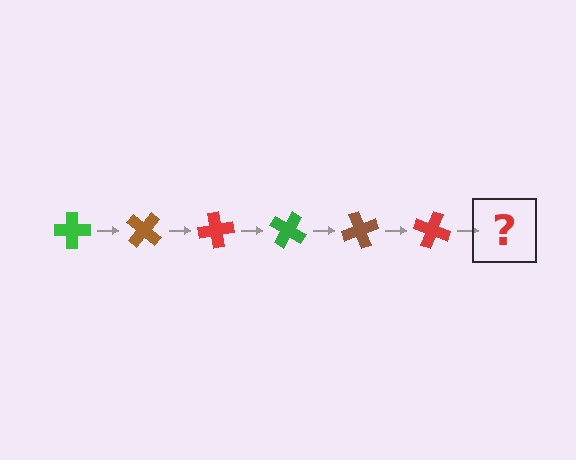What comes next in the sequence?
The next element should be a green cross, rotated 240 degrees from the start.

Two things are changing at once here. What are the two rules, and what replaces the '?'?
The two rules are that it rotates 40 degrees each step and the color cycles through green, brown, and red. The '?' should be a green cross, rotated 240 degrees from the start.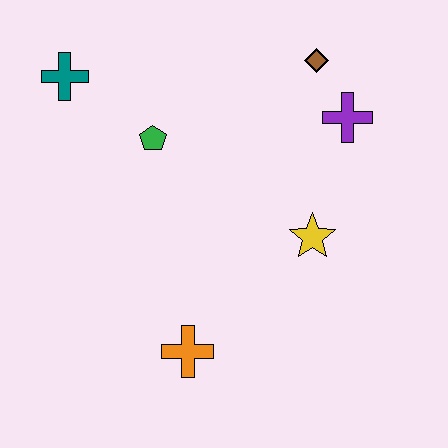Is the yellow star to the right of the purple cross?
No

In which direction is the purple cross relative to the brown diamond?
The purple cross is below the brown diamond.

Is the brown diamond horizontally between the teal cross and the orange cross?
No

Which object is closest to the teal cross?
The green pentagon is closest to the teal cross.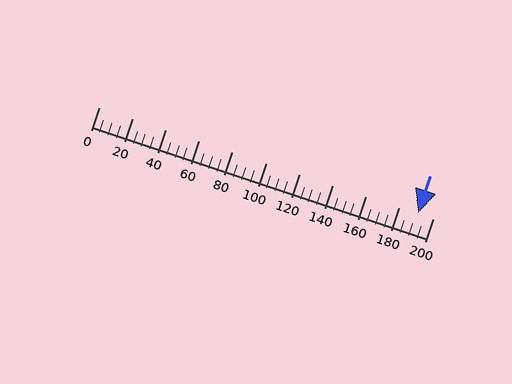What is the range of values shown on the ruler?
The ruler shows values from 0 to 200.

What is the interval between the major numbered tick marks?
The major tick marks are spaced 20 units apart.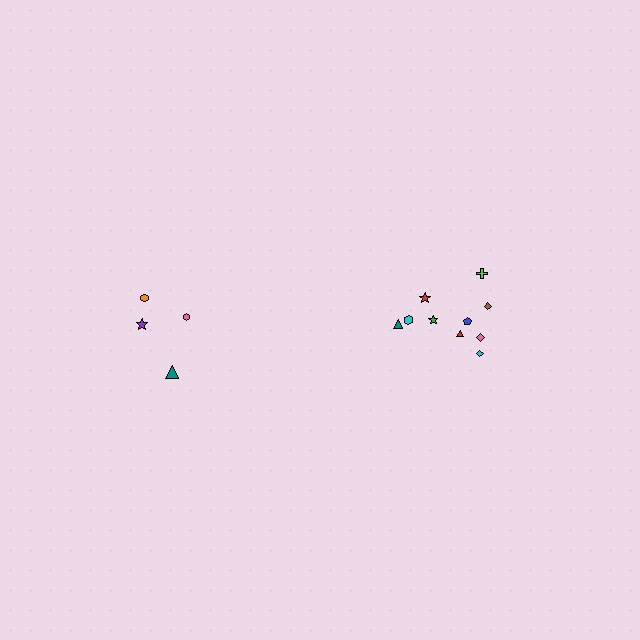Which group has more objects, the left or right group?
The right group.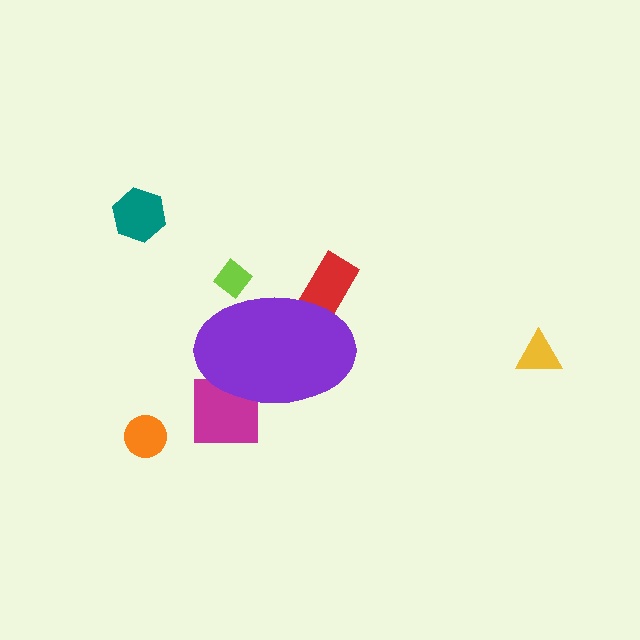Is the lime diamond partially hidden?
Yes, the lime diamond is partially hidden behind the purple ellipse.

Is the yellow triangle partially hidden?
No, the yellow triangle is fully visible.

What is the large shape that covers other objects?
A purple ellipse.